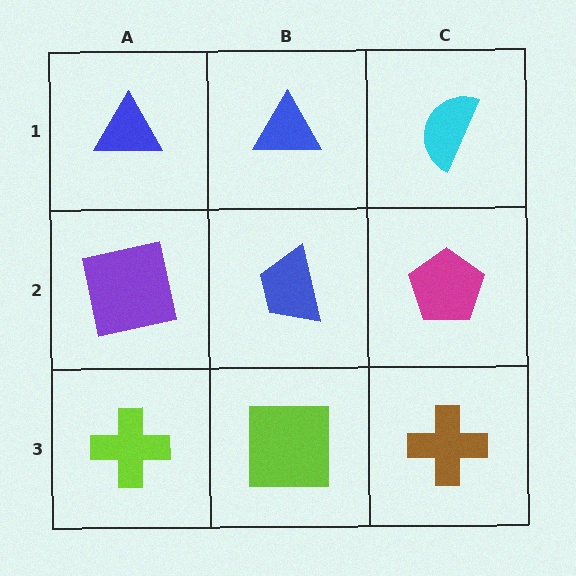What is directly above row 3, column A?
A purple square.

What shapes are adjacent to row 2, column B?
A blue triangle (row 1, column B), a lime square (row 3, column B), a purple square (row 2, column A), a magenta pentagon (row 2, column C).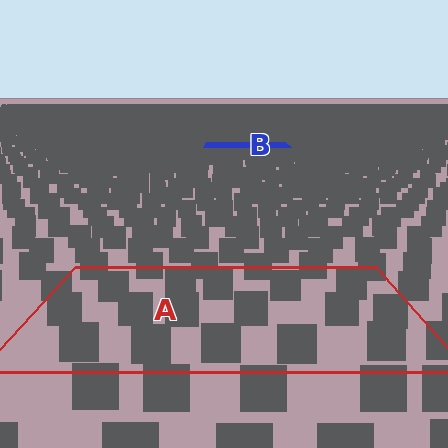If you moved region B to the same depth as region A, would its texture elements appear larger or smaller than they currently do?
They would appear larger. At a closer depth, the same texture elements are projected at a bigger on-screen size.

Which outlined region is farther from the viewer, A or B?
Region B is farther from the viewer — the texture elements inside it appear smaller and more densely packed.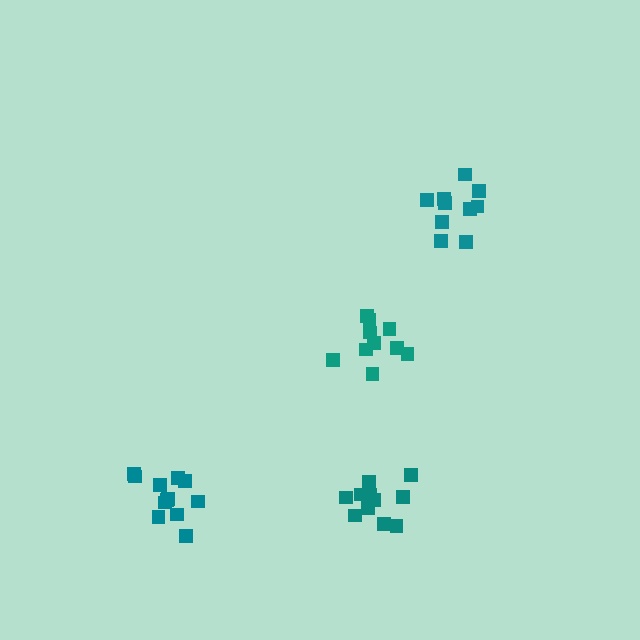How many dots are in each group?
Group 1: 11 dots, Group 2: 10 dots, Group 3: 10 dots, Group 4: 12 dots (43 total).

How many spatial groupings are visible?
There are 4 spatial groupings.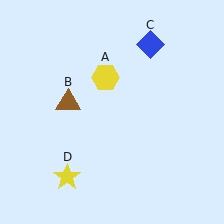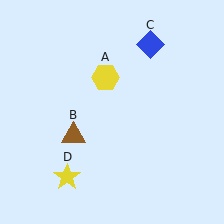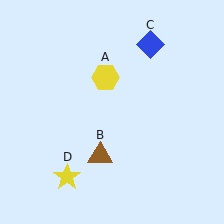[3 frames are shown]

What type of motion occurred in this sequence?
The brown triangle (object B) rotated counterclockwise around the center of the scene.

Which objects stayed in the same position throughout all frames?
Yellow hexagon (object A) and blue diamond (object C) and yellow star (object D) remained stationary.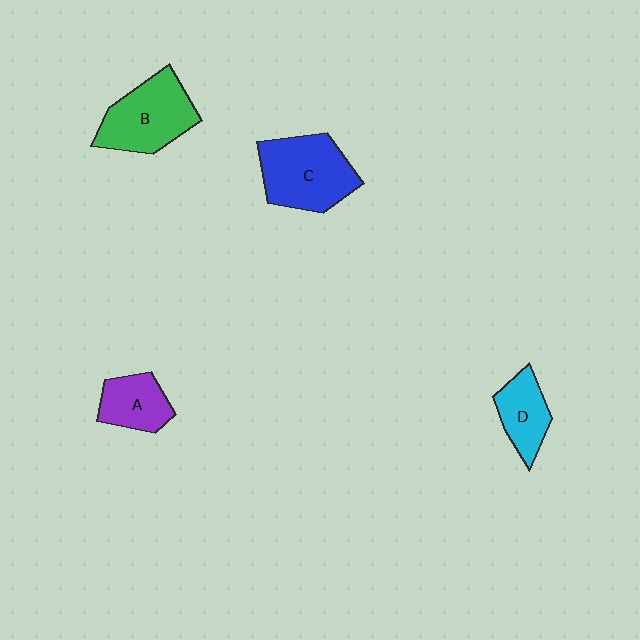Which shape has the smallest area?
Shape A (purple).